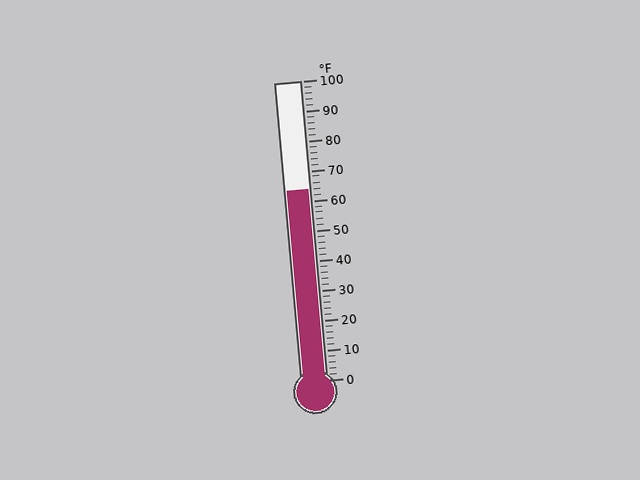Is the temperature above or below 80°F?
The temperature is below 80°F.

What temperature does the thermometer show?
The thermometer shows approximately 64°F.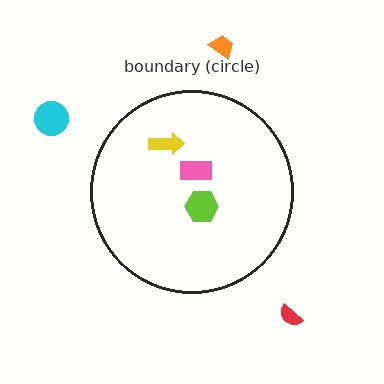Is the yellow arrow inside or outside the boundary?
Inside.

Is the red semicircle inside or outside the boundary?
Outside.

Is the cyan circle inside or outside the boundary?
Outside.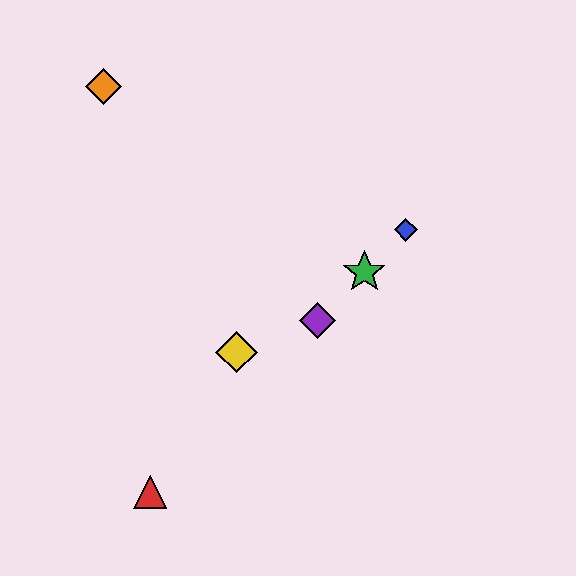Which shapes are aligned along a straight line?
The red triangle, the blue diamond, the green star, the purple diamond are aligned along a straight line.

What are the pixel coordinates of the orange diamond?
The orange diamond is at (104, 86).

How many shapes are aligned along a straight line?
4 shapes (the red triangle, the blue diamond, the green star, the purple diamond) are aligned along a straight line.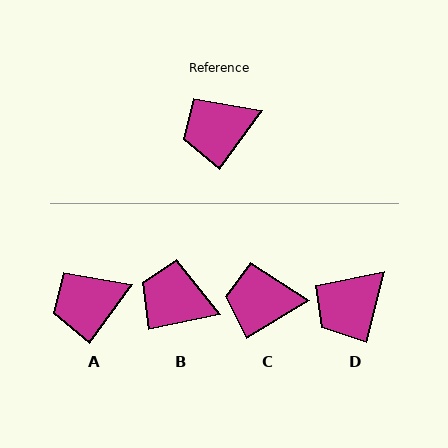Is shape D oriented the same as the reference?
No, it is off by about 21 degrees.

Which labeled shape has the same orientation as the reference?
A.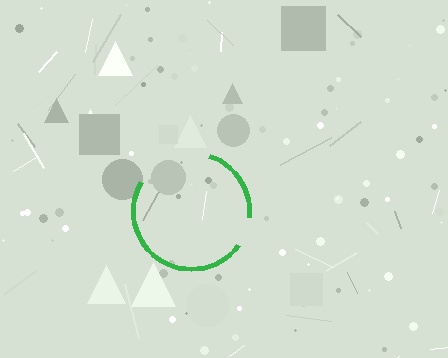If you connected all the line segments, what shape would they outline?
They would outline a circle.